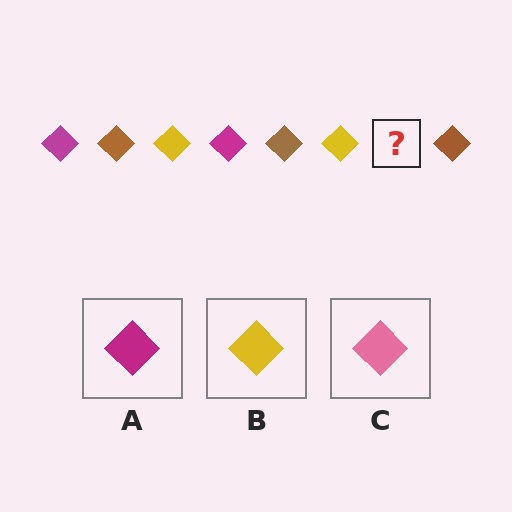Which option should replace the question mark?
Option A.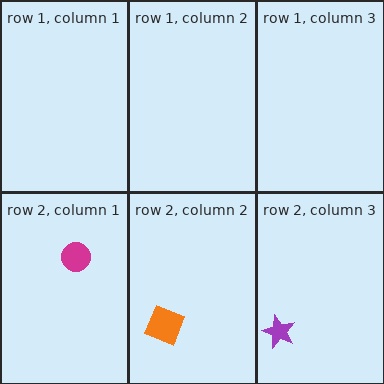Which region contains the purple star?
The row 2, column 3 region.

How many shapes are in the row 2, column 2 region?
1.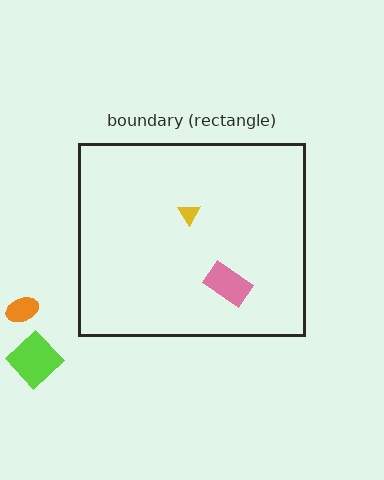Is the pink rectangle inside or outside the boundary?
Inside.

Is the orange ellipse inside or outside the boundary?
Outside.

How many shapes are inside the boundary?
2 inside, 2 outside.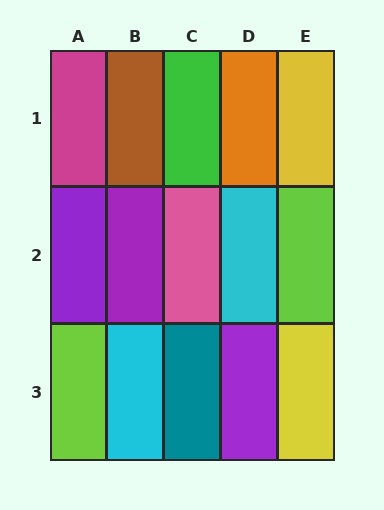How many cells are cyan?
2 cells are cyan.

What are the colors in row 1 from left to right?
Magenta, brown, green, orange, yellow.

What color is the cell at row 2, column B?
Purple.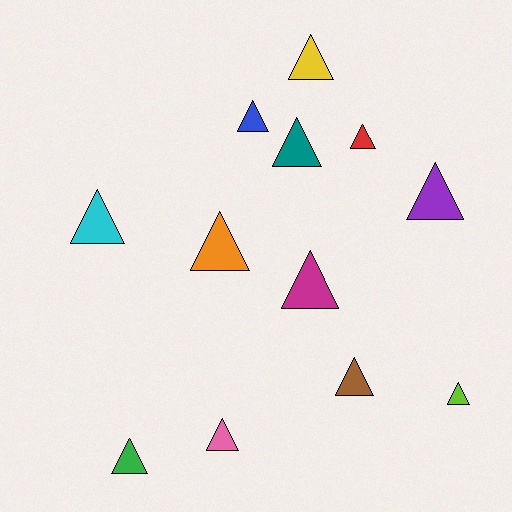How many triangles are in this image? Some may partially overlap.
There are 12 triangles.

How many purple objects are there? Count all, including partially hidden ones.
There is 1 purple object.